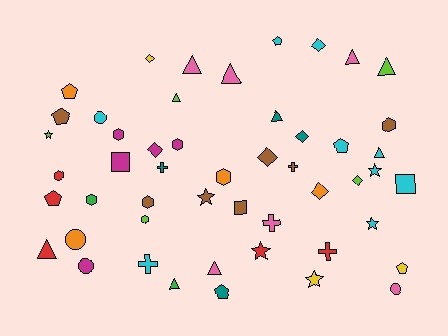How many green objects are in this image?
There are 2 green objects.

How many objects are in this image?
There are 50 objects.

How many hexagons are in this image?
There are 8 hexagons.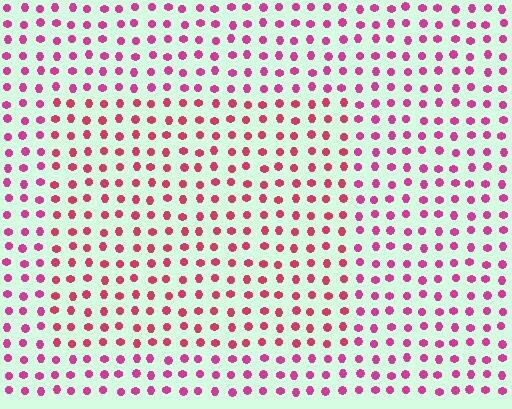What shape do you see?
I see a rectangle.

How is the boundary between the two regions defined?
The boundary is defined purely by a slight shift in hue (about 20 degrees). Spacing, size, and orientation are identical on both sides.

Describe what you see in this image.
The image is filled with small magenta elements in a uniform arrangement. A rectangle-shaped region is visible where the elements are tinted to a slightly different hue, forming a subtle color boundary.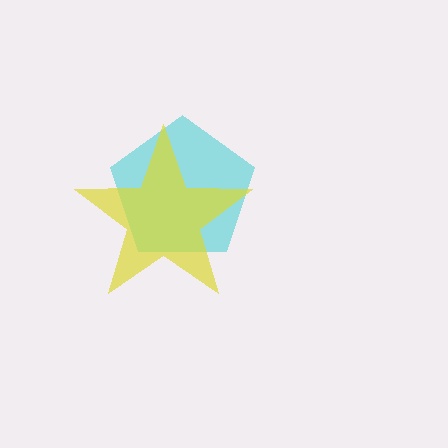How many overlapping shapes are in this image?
There are 2 overlapping shapes in the image.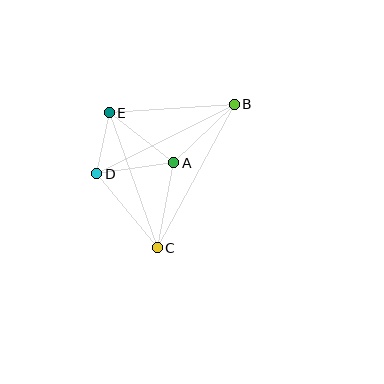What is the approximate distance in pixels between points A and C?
The distance between A and C is approximately 87 pixels.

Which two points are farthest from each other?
Points B and C are farthest from each other.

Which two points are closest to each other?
Points D and E are closest to each other.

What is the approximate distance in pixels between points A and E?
The distance between A and E is approximately 82 pixels.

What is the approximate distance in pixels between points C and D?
The distance between C and D is approximately 96 pixels.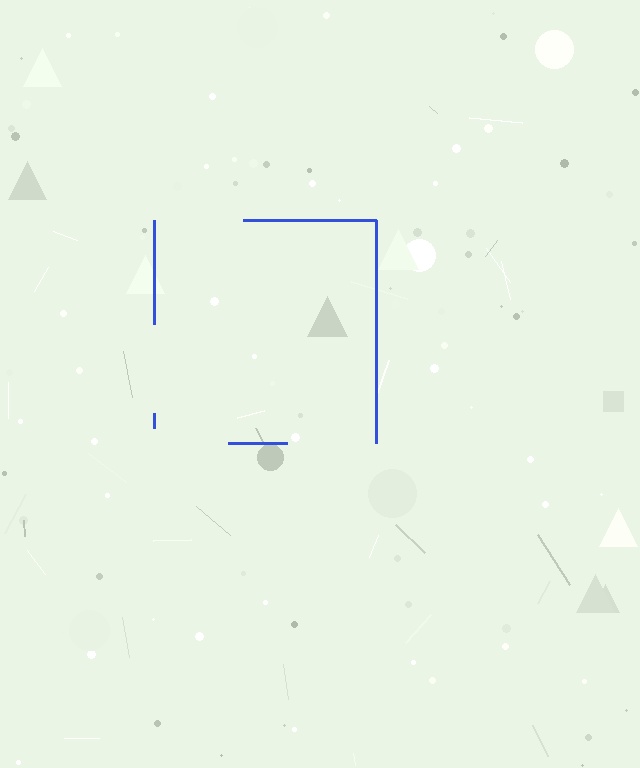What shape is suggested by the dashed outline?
The dashed outline suggests a square.